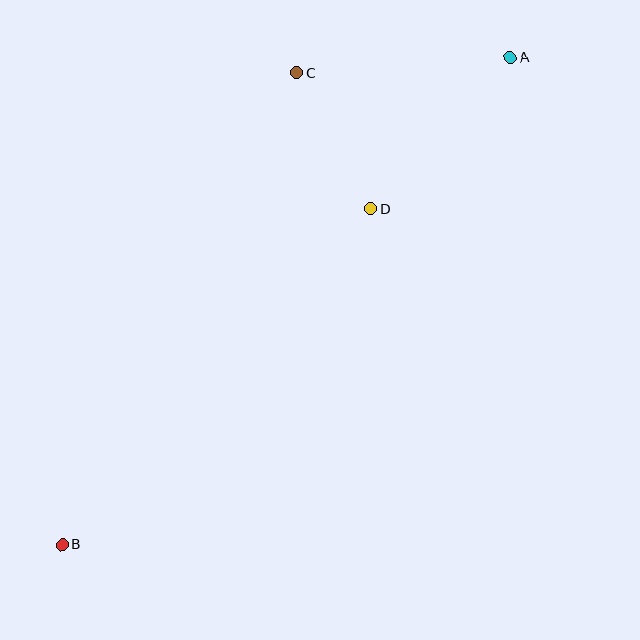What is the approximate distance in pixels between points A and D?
The distance between A and D is approximately 205 pixels.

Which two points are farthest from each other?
Points A and B are farthest from each other.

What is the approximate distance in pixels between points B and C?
The distance between B and C is approximately 526 pixels.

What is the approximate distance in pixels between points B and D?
The distance between B and D is approximately 456 pixels.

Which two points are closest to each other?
Points C and D are closest to each other.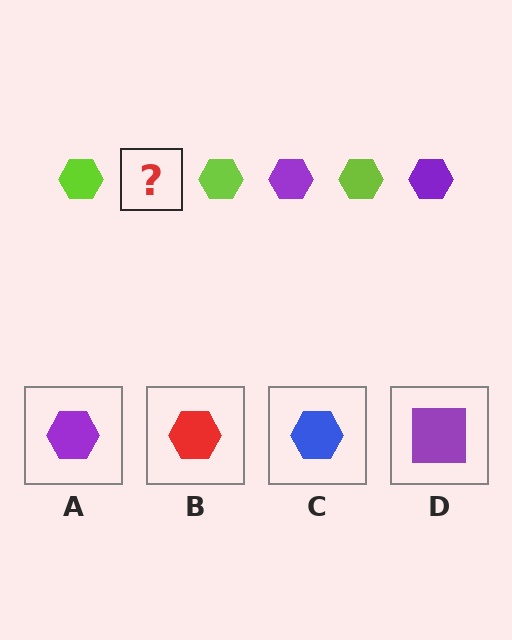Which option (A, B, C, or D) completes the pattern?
A.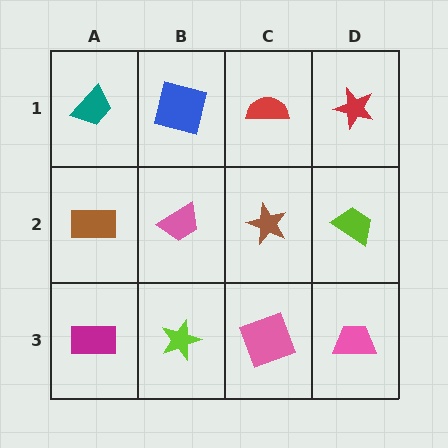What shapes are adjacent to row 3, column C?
A brown star (row 2, column C), a lime star (row 3, column B), a pink trapezoid (row 3, column D).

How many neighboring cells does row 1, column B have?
3.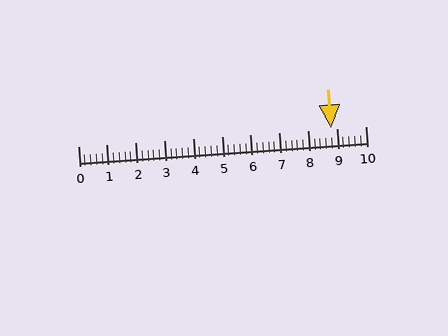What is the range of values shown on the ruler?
The ruler shows values from 0 to 10.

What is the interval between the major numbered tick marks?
The major tick marks are spaced 1 units apart.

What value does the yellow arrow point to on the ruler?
The yellow arrow points to approximately 8.8.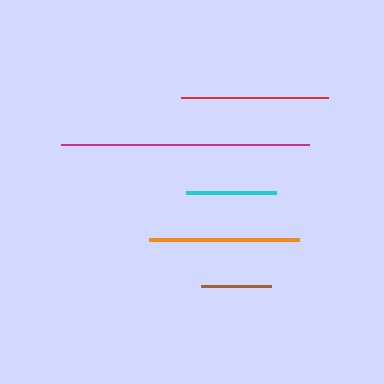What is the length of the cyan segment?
The cyan segment is approximately 90 pixels long.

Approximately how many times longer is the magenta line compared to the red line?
The magenta line is approximately 1.7 times the length of the red line.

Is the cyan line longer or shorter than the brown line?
The cyan line is longer than the brown line.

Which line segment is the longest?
The magenta line is the longest at approximately 248 pixels.